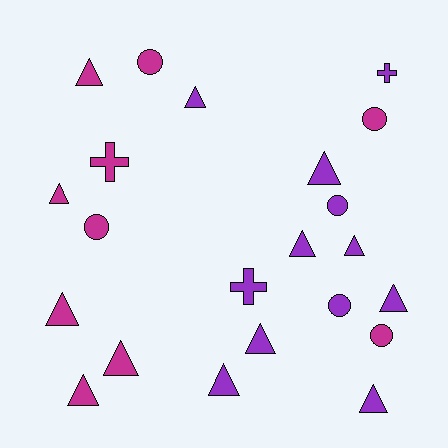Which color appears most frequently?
Purple, with 12 objects.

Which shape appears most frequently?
Triangle, with 13 objects.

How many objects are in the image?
There are 22 objects.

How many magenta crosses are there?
There is 1 magenta cross.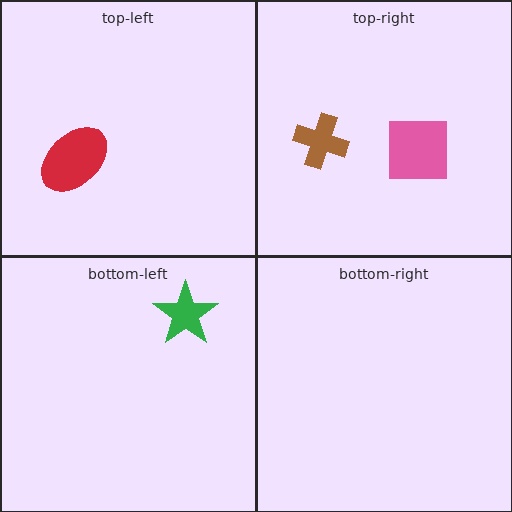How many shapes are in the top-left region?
1.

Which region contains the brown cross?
The top-right region.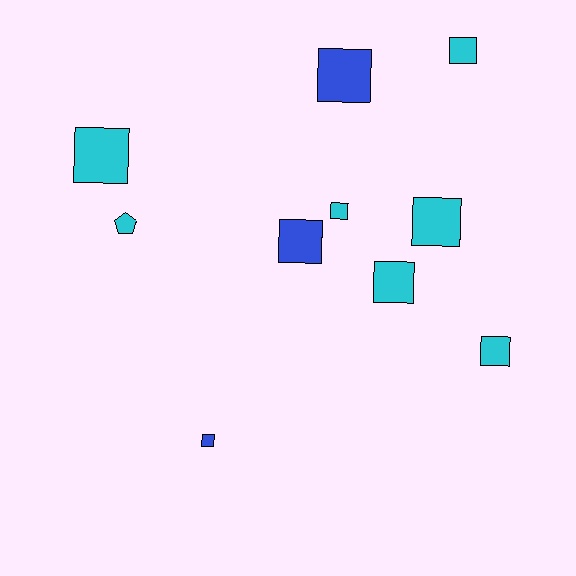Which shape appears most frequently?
Square, with 9 objects.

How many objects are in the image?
There are 10 objects.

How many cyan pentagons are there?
There is 1 cyan pentagon.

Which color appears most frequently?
Cyan, with 7 objects.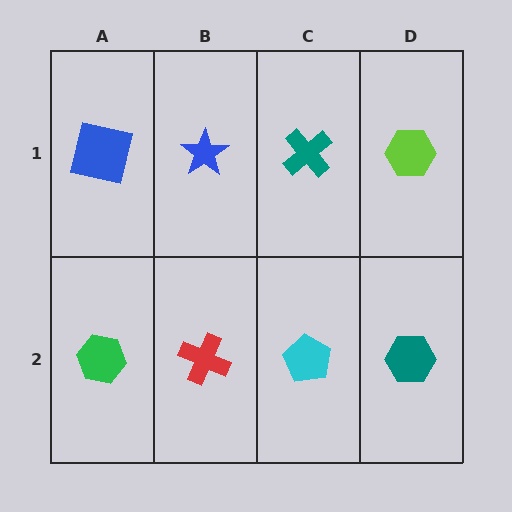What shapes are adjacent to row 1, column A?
A green hexagon (row 2, column A), a blue star (row 1, column B).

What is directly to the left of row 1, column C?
A blue star.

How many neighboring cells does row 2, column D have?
2.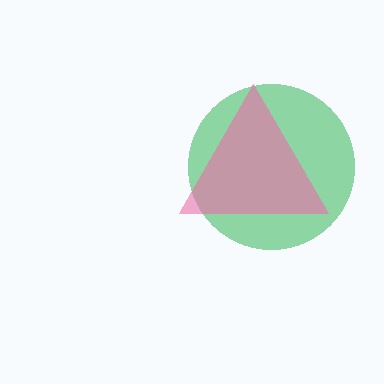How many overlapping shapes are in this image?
There are 2 overlapping shapes in the image.